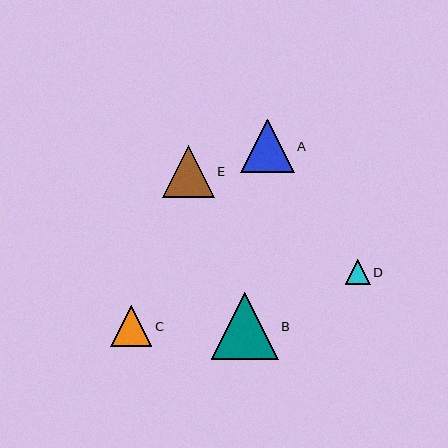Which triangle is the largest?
Triangle B is the largest with a size of approximately 67 pixels.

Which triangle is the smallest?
Triangle D is the smallest with a size of approximately 25 pixels.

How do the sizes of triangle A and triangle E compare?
Triangle A and triangle E are approximately the same size.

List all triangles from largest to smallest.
From largest to smallest: B, A, E, C, D.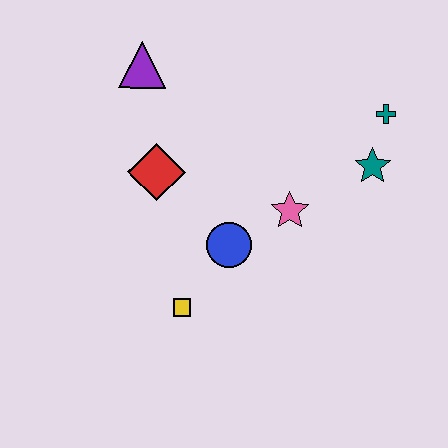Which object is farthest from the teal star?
The purple triangle is farthest from the teal star.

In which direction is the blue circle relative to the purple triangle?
The blue circle is below the purple triangle.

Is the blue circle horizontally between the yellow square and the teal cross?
Yes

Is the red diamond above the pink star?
Yes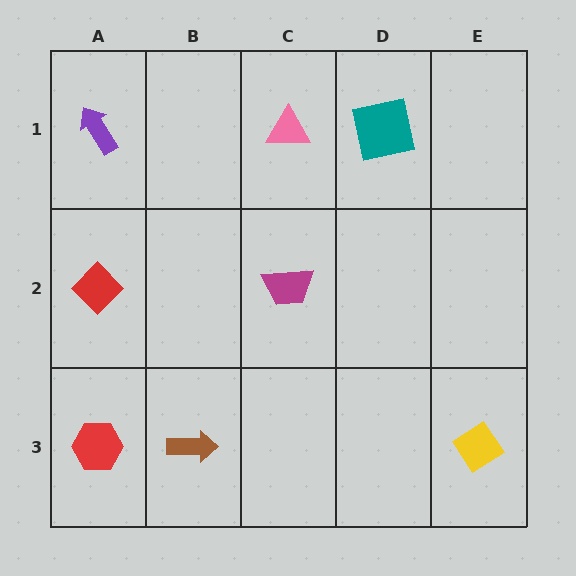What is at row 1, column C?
A pink triangle.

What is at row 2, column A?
A red diamond.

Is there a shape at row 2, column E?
No, that cell is empty.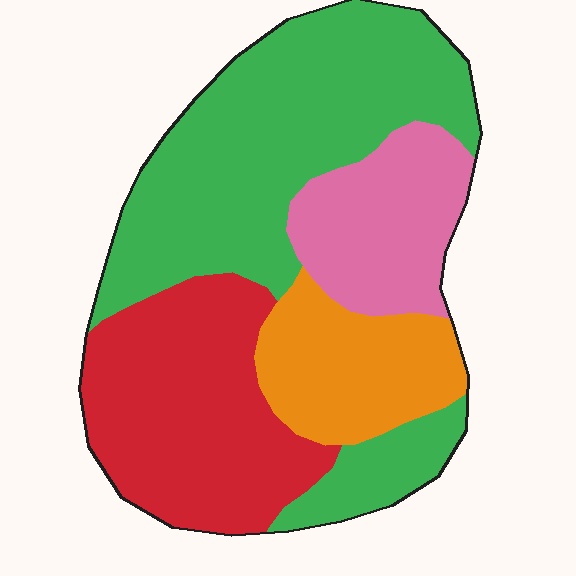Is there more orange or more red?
Red.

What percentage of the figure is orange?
Orange covers 15% of the figure.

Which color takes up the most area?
Green, at roughly 45%.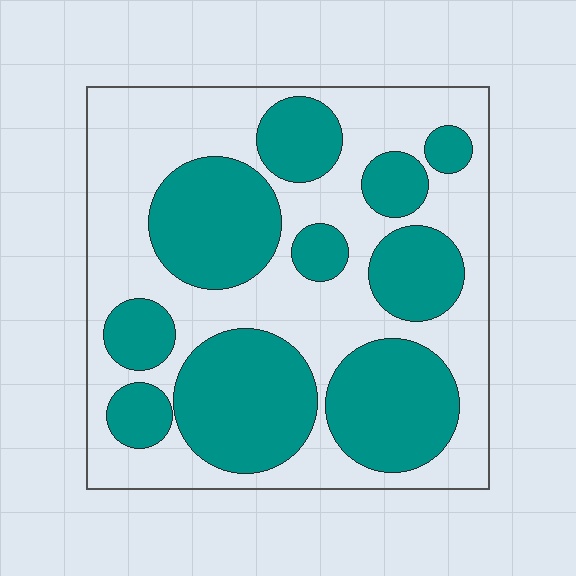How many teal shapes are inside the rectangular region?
10.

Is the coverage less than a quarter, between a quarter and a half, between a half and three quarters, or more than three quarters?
Between a quarter and a half.